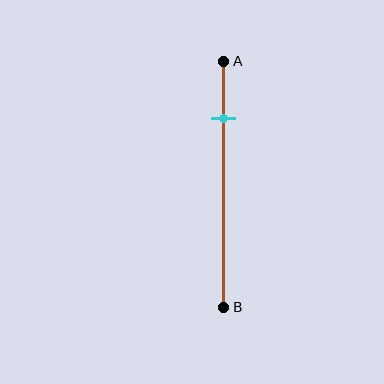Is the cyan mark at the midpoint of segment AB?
No, the mark is at about 25% from A, not at the 50% midpoint.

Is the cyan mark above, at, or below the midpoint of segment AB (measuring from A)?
The cyan mark is above the midpoint of segment AB.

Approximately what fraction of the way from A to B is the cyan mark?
The cyan mark is approximately 25% of the way from A to B.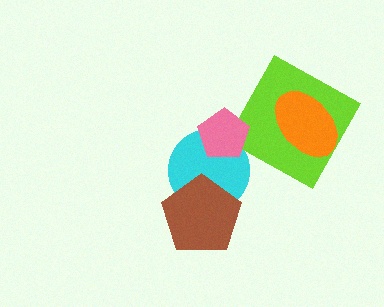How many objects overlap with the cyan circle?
2 objects overlap with the cyan circle.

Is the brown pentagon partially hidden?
No, no other shape covers it.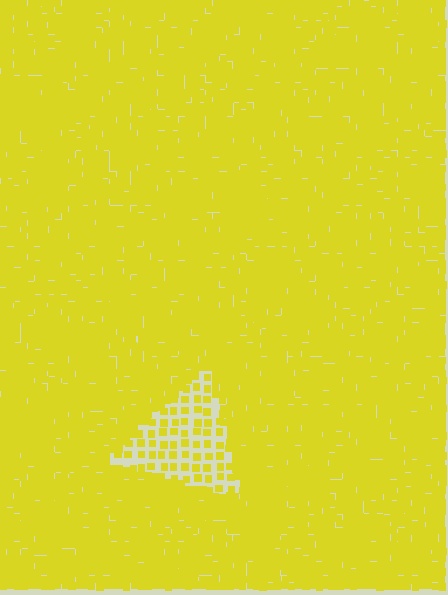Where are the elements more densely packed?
The elements are more densely packed outside the triangle boundary.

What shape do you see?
I see a triangle.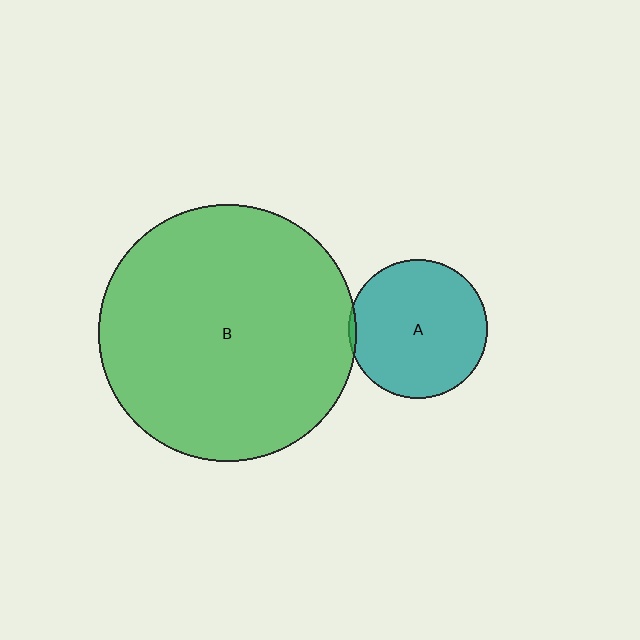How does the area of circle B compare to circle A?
Approximately 3.4 times.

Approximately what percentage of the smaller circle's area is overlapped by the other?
Approximately 5%.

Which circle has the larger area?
Circle B (green).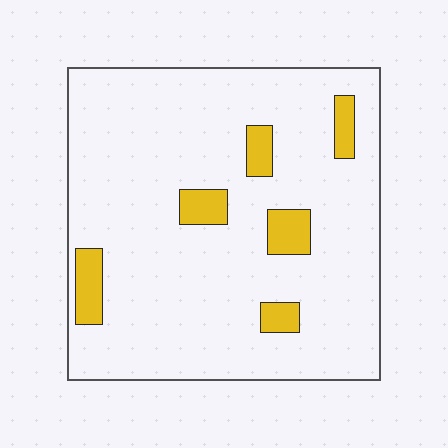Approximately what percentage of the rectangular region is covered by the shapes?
Approximately 10%.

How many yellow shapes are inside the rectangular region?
6.